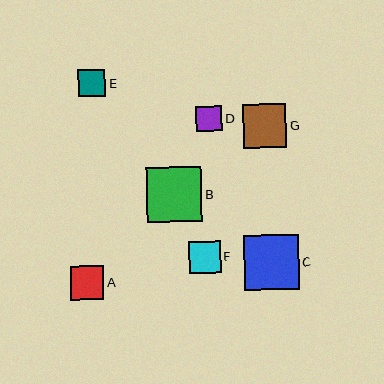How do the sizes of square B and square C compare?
Square B and square C are approximately the same size.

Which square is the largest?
Square B is the largest with a size of approximately 55 pixels.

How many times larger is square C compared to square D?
Square C is approximately 2.1 times the size of square D.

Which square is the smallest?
Square D is the smallest with a size of approximately 26 pixels.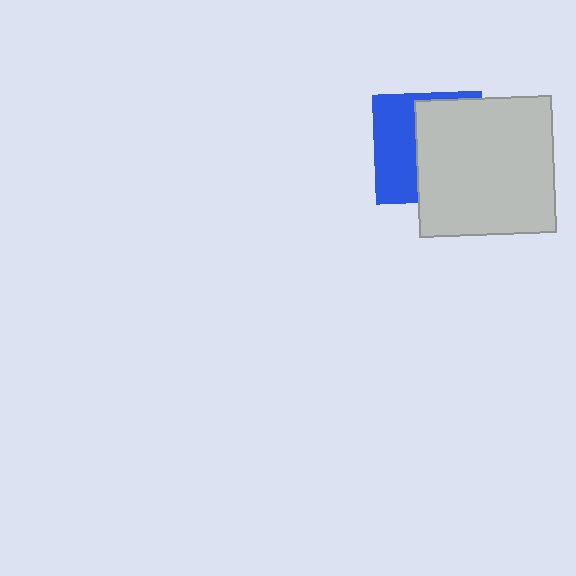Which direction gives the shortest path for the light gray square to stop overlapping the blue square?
Moving right gives the shortest separation.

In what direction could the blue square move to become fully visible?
The blue square could move left. That would shift it out from behind the light gray square entirely.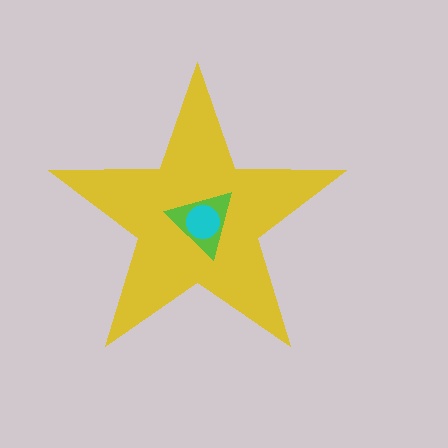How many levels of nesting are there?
3.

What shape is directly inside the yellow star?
The lime triangle.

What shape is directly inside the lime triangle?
The cyan circle.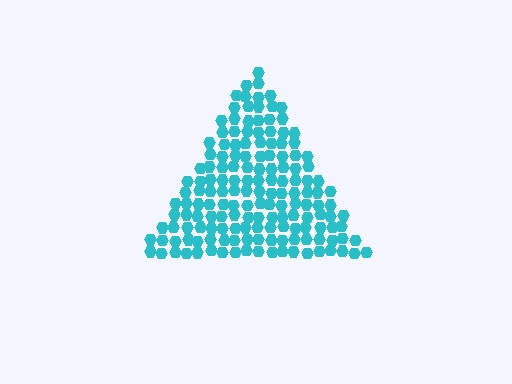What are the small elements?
The small elements are hexagons.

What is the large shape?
The large shape is a triangle.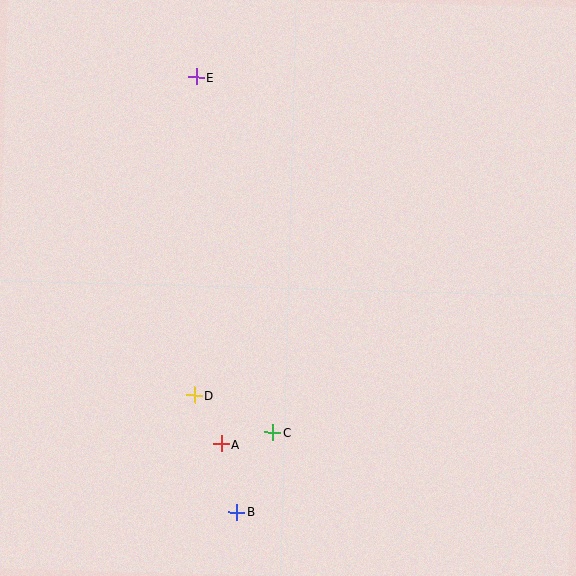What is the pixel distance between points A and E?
The distance between A and E is 368 pixels.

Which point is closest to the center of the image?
Point D at (194, 395) is closest to the center.